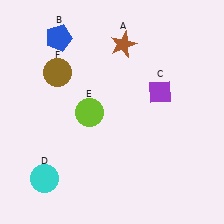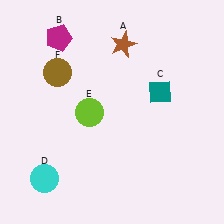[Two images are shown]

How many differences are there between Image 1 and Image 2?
There are 2 differences between the two images.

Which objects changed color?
B changed from blue to magenta. C changed from purple to teal.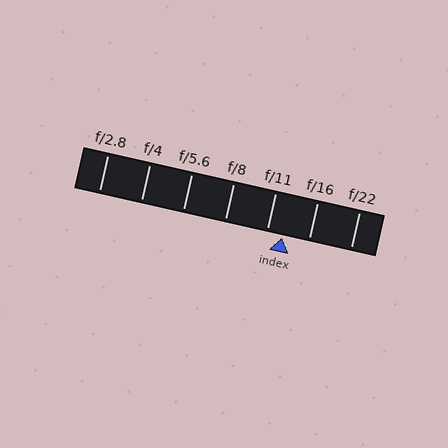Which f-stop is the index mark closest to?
The index mark is closest to f/11.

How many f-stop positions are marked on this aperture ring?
There are 7 f-stop positions marked.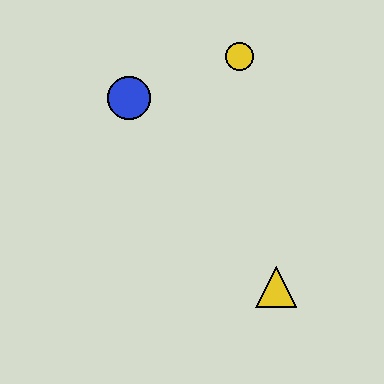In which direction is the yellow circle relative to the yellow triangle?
The yellow circle is above the yellow triangle.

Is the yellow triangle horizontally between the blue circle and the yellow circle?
No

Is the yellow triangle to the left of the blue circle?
No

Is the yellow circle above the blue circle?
Yes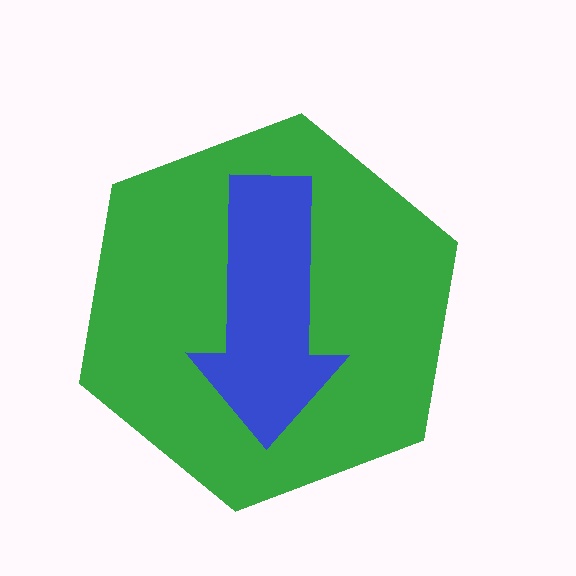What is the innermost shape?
The blue arrow.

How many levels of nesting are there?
2.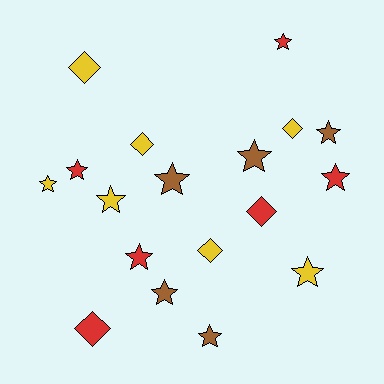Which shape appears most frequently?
Star, with 12 objects.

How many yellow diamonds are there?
There are 4 yellow diamonds.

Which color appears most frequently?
Yellow, with 7 objects.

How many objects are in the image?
There are 18 objects.